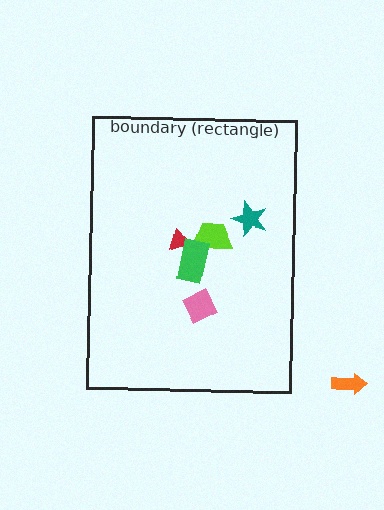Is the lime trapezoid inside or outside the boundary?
Inside.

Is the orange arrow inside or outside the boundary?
Outside.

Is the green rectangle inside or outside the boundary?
Inside.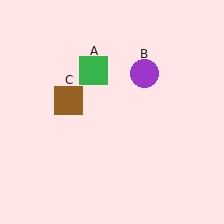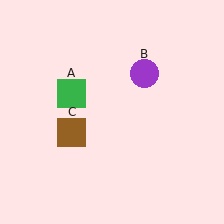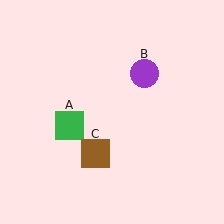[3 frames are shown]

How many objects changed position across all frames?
2 objects changed position: green square (object A), brown square (object C).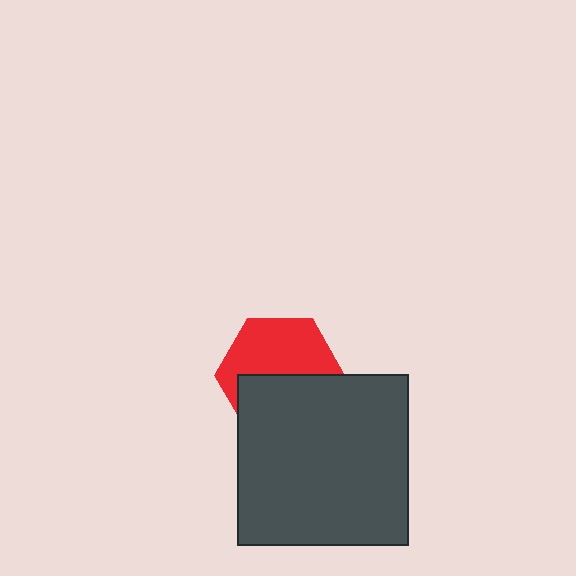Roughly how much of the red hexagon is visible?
About half of it is visible (roughly 53%).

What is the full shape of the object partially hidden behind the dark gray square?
The partially hidden object is a red hexagon.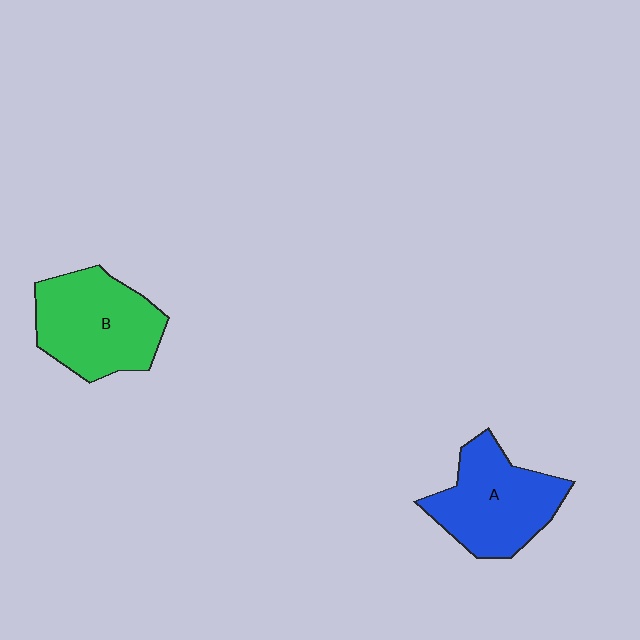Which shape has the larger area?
Shape B (green).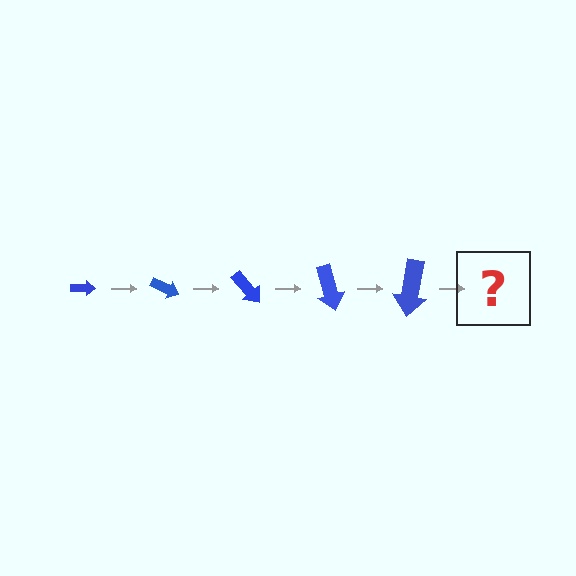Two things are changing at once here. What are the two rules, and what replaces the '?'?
The two rules are that the arrow grows larger each step and it rotates 25 degrees each step. The '?' should be an arrow, larger than the previous one and rotated 125 degrees from the start.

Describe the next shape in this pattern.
It should be an arrow, larger than the previous one and rotated 125 degrees from the start.